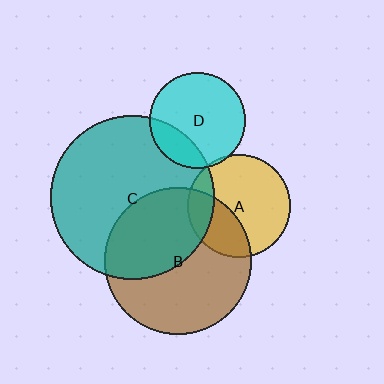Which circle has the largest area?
Circle C (teal).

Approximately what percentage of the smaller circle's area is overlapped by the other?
Approximately 20%.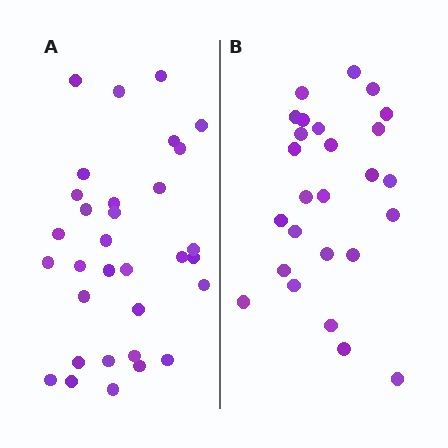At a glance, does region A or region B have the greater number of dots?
Region A (the left region) has more dots.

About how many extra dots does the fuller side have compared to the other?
Region A has about 6 more dots than region B.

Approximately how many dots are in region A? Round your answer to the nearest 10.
About 30 dots. (The exact count is 32, which rounds to 30.)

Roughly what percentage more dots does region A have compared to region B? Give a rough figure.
About 25% more.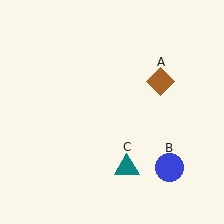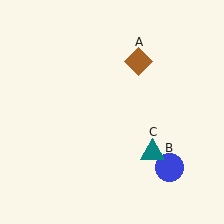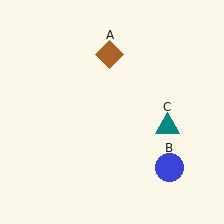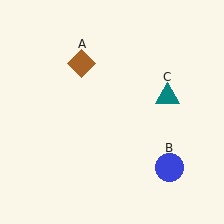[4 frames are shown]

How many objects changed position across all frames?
2 objects changed position: brown diamond (object A), teal triangle (object C).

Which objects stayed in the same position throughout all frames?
Blue circle (object B) remained stationary.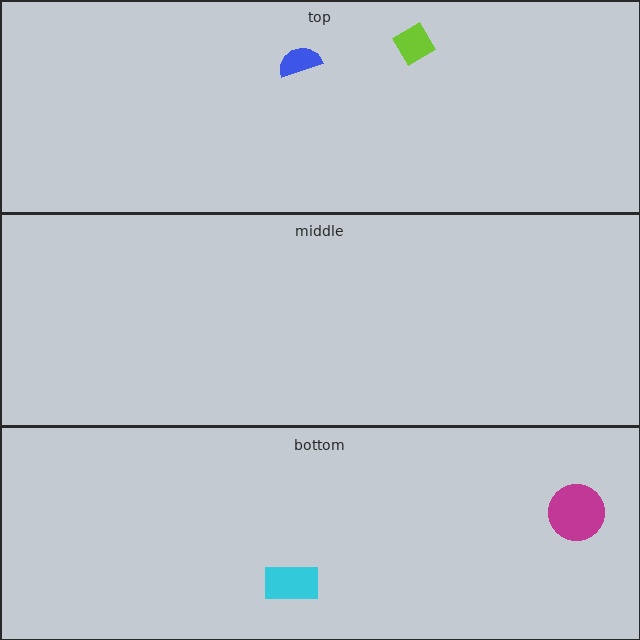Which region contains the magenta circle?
The bottom region.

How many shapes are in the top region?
2.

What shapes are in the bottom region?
The magenta circle, the cyan rectangle.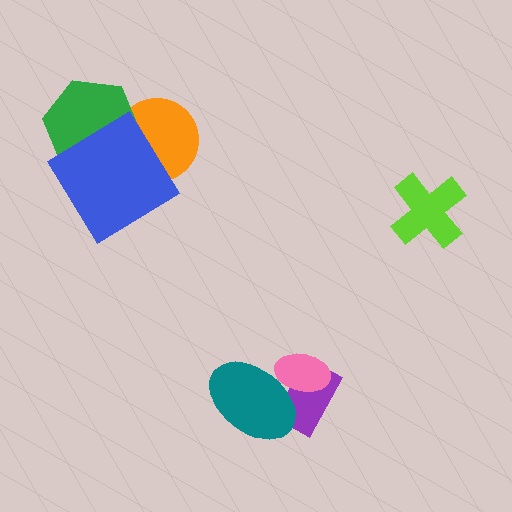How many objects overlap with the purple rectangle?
2 objects overlap with the purple rectangle.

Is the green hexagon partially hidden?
Yes, it is partially covered by another shape.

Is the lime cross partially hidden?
No, no other shape covers it.